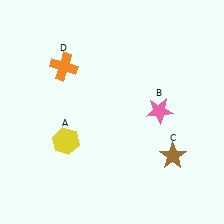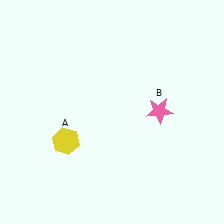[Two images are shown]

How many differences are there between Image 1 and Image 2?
There are 2 differences between the two images.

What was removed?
The brown star (C), the orange cross (D) were removed in Image 2.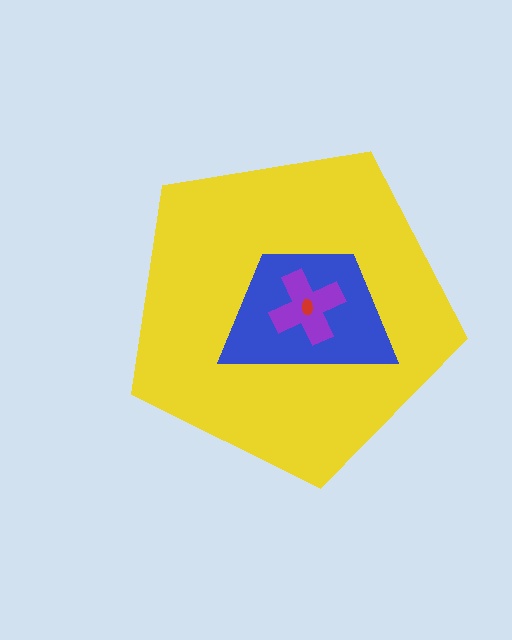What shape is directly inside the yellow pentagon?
The blue trapezoid.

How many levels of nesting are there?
4.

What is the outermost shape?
The yellow pentagon.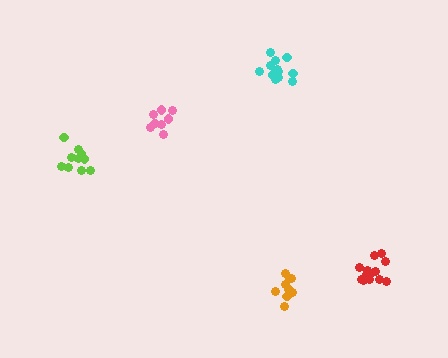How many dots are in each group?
Group 1: 11 dots, Group 2: 8 dots, Group 3: 10 dots, Group 4: 14 dots, Group 5: 14 dots (57 total).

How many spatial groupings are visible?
There are 5 spatial groupings.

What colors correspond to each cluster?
The clusters are colored: lime, pink, orange, cyan, red.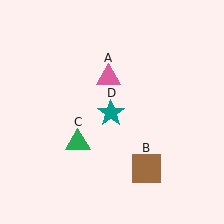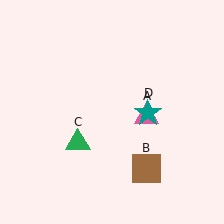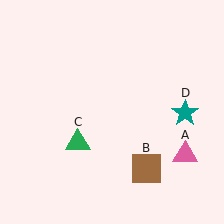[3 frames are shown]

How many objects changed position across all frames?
2 objects changed position: pink triangle (object A), teal star (object D).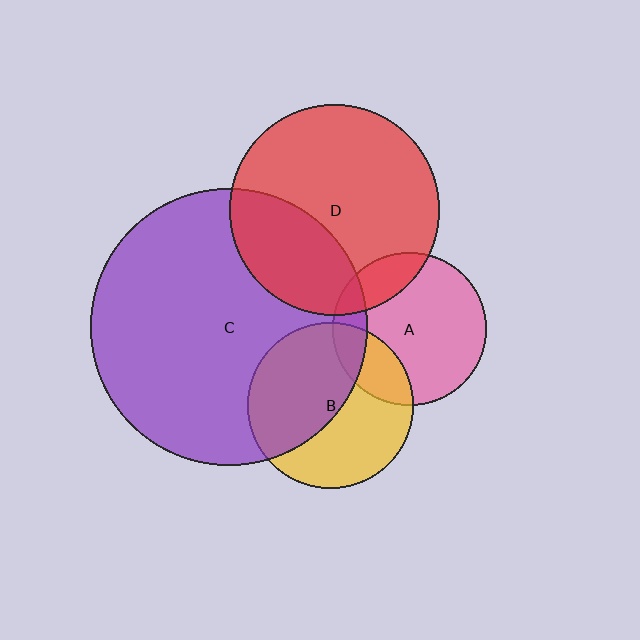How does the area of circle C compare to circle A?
Approximately 3.3 times.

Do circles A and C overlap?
Yes.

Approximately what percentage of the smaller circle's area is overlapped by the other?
Approximately 15%.